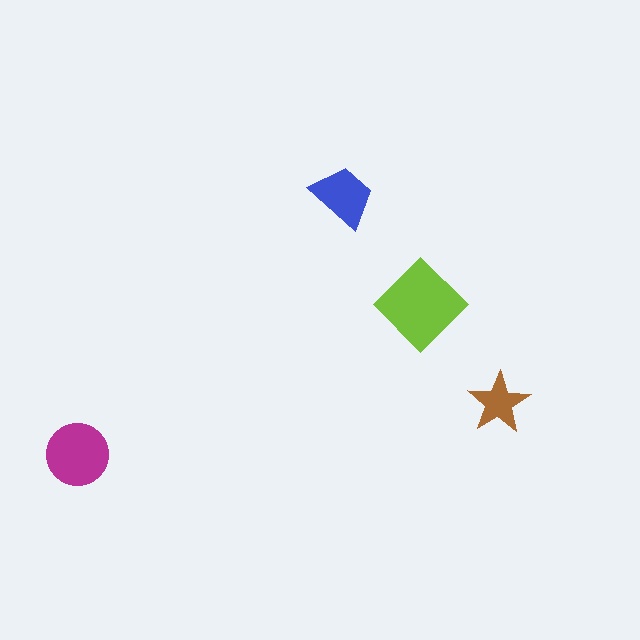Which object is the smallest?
The brown star.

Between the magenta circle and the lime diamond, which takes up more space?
The lime diamond.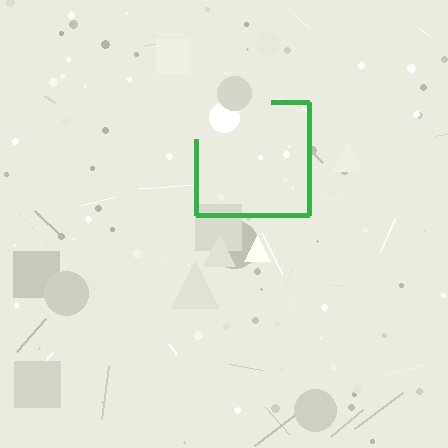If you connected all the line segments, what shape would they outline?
They would outline a square.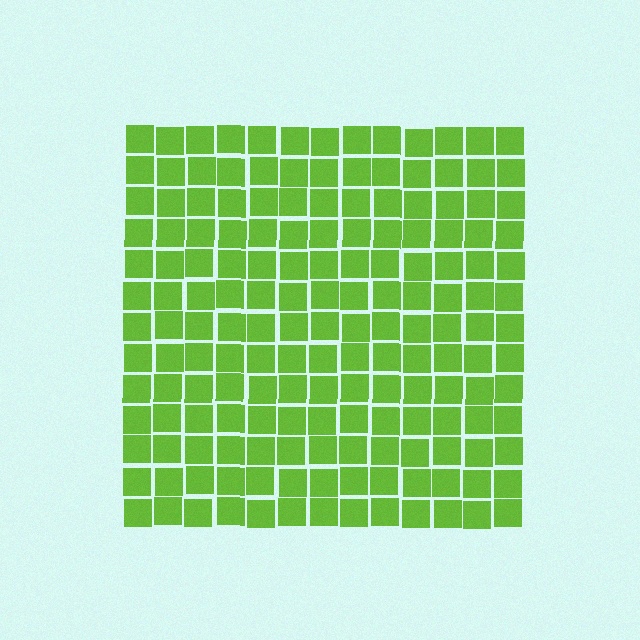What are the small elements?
The small elements are squares.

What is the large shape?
The large shape is a square.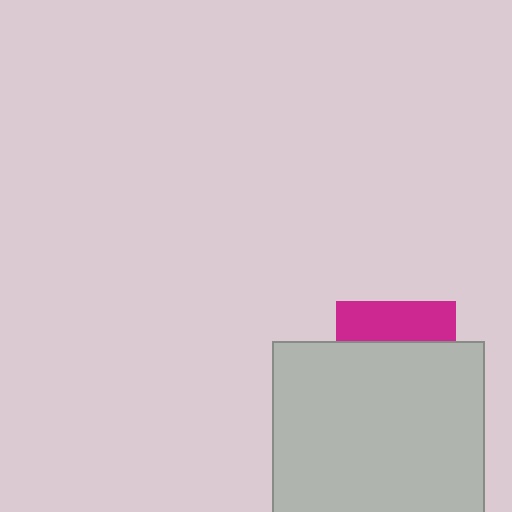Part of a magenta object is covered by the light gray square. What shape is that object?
It is a square.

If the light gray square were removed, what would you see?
You would see the complete magenta square.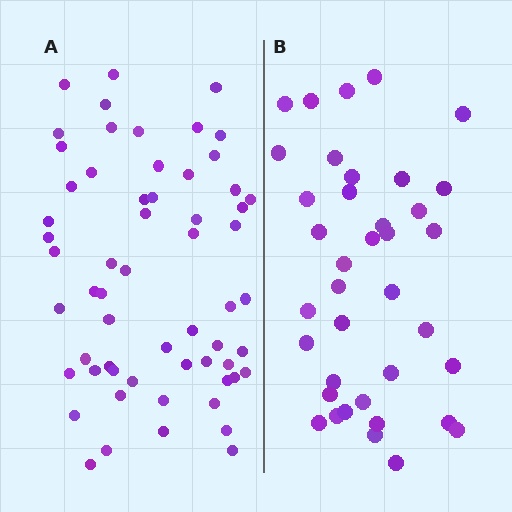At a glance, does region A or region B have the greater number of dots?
Region A (the left region) has more dots.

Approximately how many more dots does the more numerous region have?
Region A has approximately 20 more dots than region B.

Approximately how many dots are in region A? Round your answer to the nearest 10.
About 60 dots.